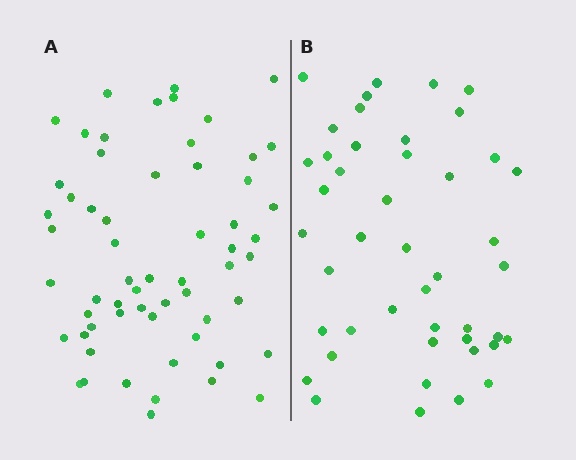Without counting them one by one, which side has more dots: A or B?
Region A (the left region) has more dots.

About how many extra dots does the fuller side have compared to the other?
Region A has approximately 15 more dots than region B.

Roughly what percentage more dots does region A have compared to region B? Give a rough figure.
About 35% more.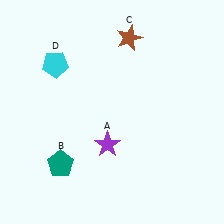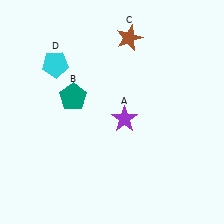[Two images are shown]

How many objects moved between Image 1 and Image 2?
2 objects moved between the two images.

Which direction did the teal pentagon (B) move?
The teal pentagon (B) moved up.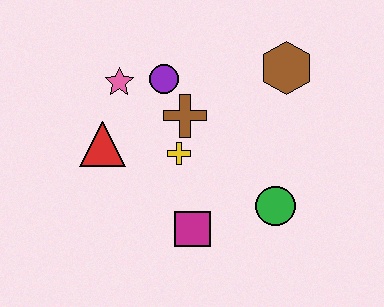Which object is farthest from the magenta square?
The brown hexagon is farthest from the magenta square.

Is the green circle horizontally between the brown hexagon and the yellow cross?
Yes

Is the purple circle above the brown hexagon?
No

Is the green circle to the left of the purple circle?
No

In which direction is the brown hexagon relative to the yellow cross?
The brown hexagon is to the right of the yellow cross.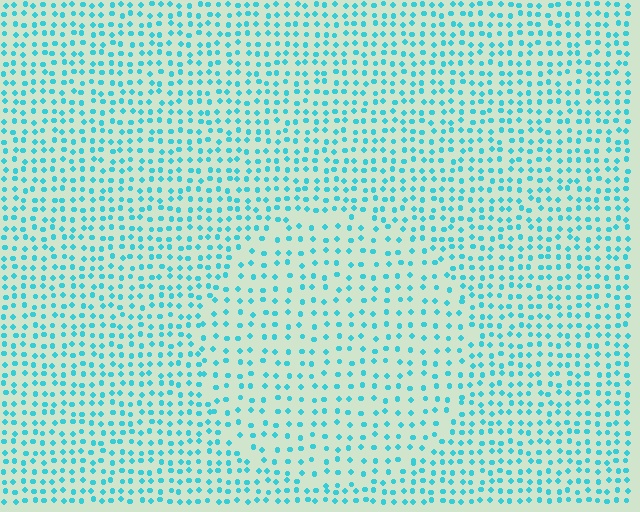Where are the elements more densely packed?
The elements are more densely packed outside the circle boundary.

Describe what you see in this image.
The image contains small cyan elements arranged at two different densities. A circle-shaped region is visible where the elements are less densely packed than the surrounding area.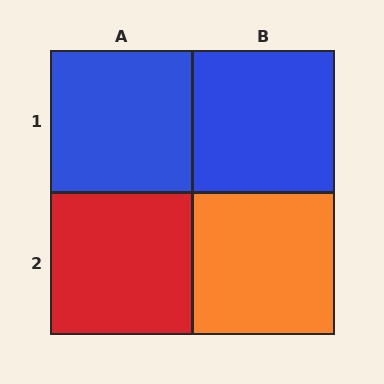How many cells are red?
1 cell is red.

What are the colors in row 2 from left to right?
Red, orange.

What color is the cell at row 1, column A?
Blue.